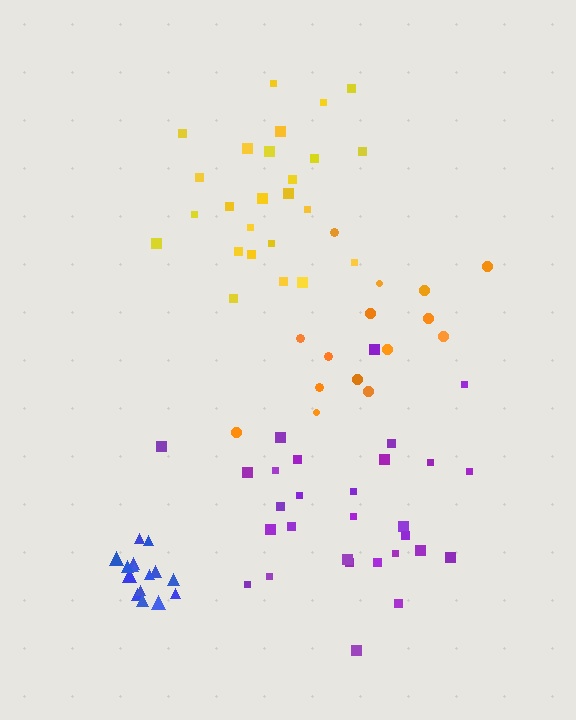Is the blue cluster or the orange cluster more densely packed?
Blue.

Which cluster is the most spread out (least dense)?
Orange.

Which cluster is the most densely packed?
Blue.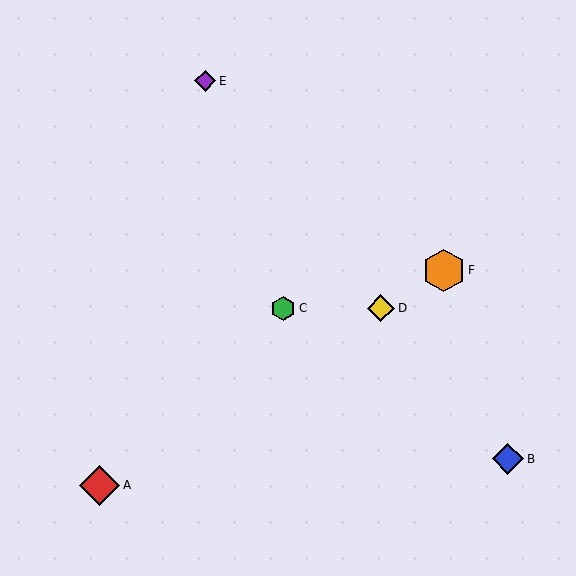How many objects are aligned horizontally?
2 objects (C, D) are aligned horizontally.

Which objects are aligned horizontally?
Objects C, D are aligned horizontally.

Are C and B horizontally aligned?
No, C is at y≈308 and B is at y≈459.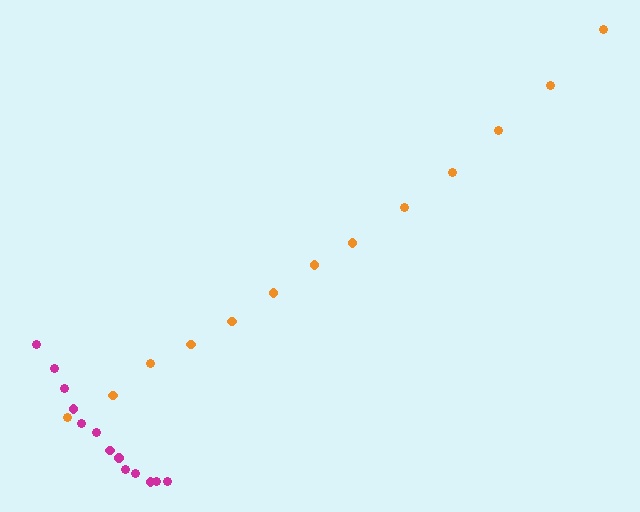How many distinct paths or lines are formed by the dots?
There are 2 distinct paths.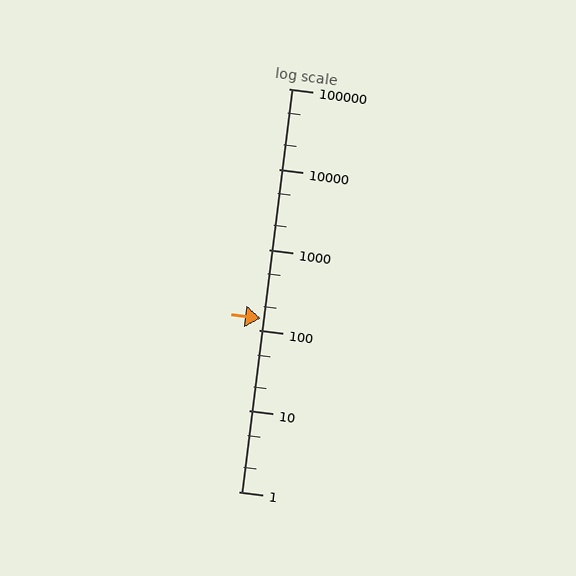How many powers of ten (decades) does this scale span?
The scale spans 5 decades, from 1 to 100000.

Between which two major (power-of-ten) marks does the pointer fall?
The pointer is between 100 and 1000.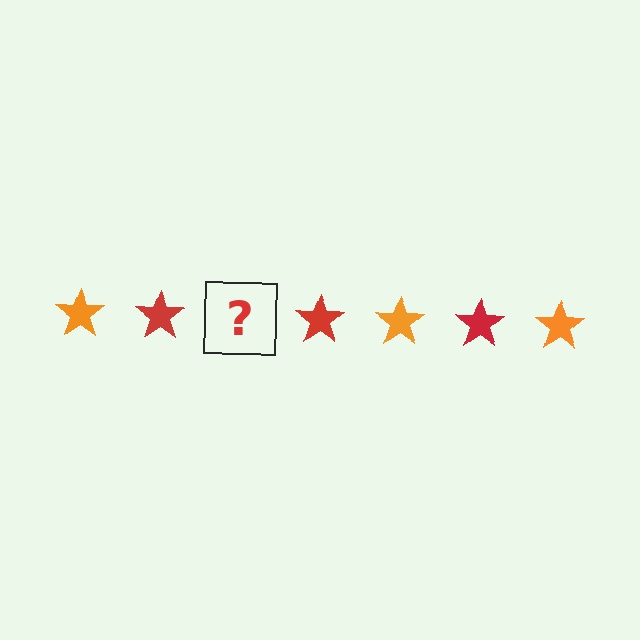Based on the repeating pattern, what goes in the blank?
The blank should be an orange star.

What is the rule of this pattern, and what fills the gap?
The rule is that the pattern cycles through orange, red stars. The gap should be filled with an orange star.